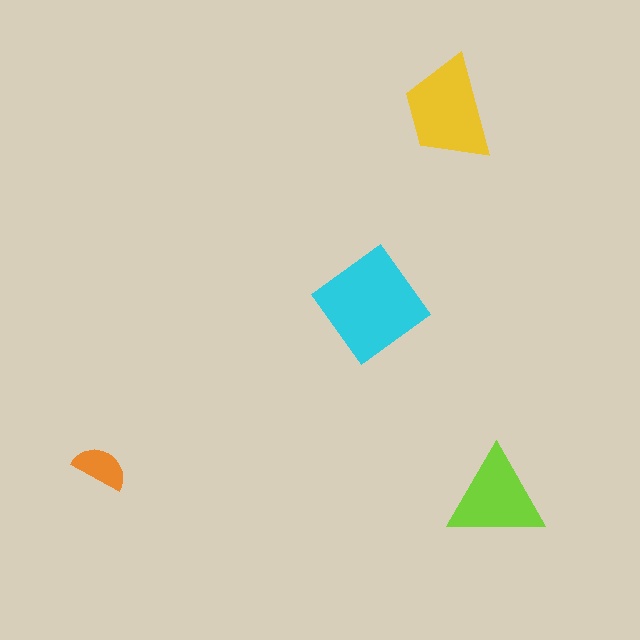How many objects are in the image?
There are 4 objects in the image.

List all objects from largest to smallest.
The cyan diamond, the yellow trapezoid, the lime triangle, the orange semicircle.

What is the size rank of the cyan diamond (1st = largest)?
1st.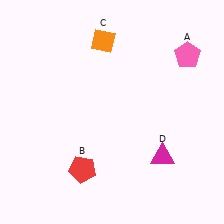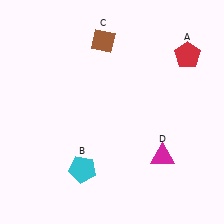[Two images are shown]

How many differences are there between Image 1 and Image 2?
There are 3 differences between the two images.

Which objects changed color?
A changed from pink to red. B changed from red to cyan. C changed from orange to brown.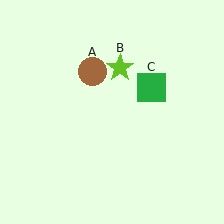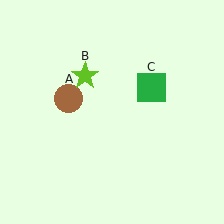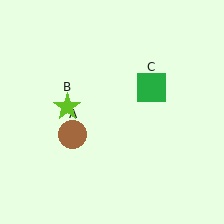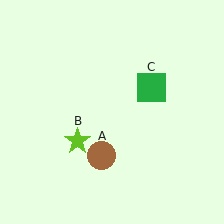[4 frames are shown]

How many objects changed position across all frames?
2 objects changed position: brown circle (object A), lime star (object B).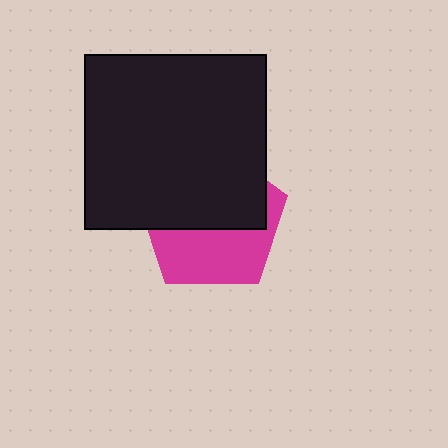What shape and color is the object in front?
The object in front is a black rectangle.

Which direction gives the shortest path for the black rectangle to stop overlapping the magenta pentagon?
Moving up gives the shortest separation.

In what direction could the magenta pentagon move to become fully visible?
The magenta pentagon could move down. That would shift it out from behind the black rectangle entirely.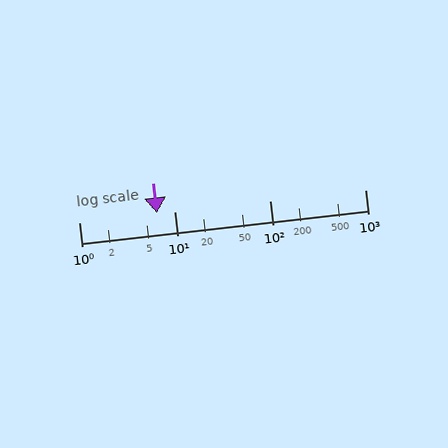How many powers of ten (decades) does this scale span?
The scale spans 3 decades, from 1 to 1000.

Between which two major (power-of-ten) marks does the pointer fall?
The pointer is between 1 and 10.